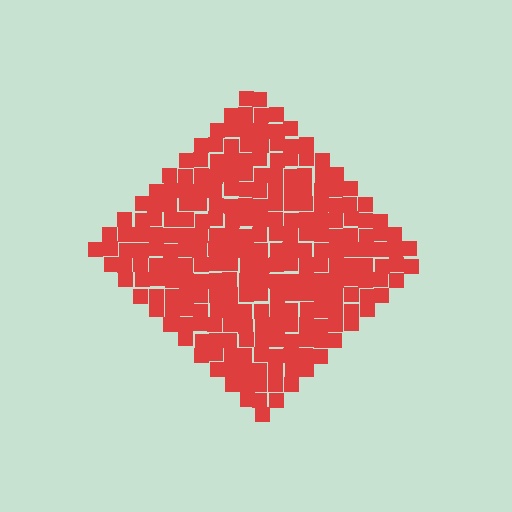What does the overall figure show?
The overall figure shows a diamond.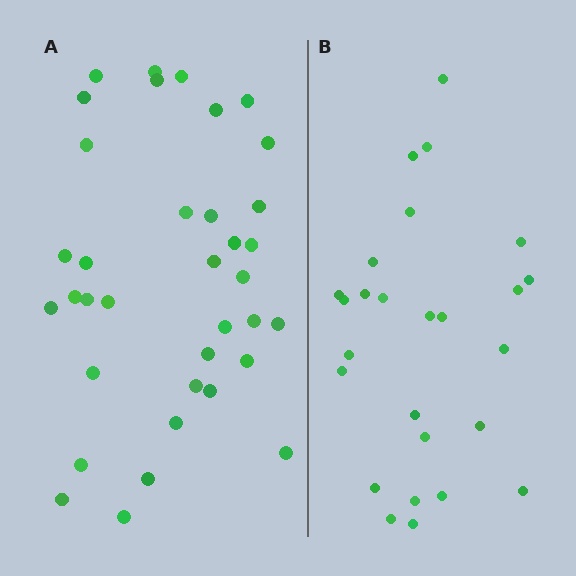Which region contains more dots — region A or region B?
Region A (the left region) has more dots.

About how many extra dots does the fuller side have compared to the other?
Region A has roughly 10 or so more dots than region B.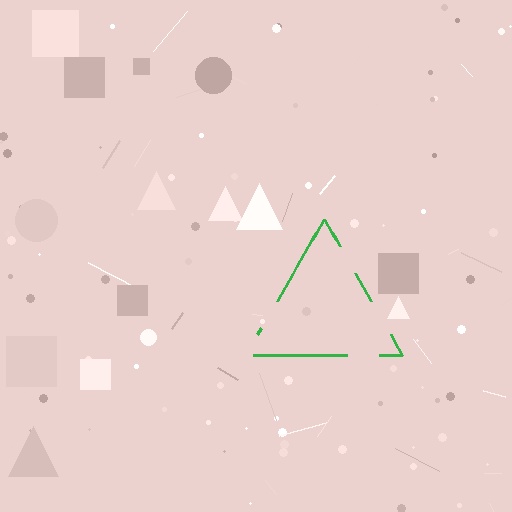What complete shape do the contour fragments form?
The contour fragments form a triangle.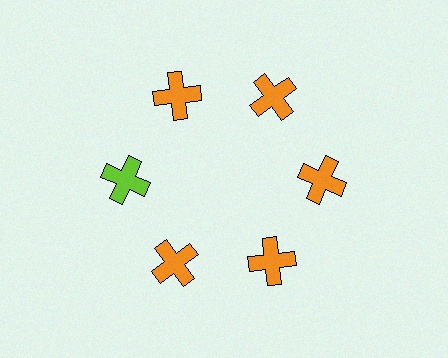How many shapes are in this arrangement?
There are 6 shapes arranged in a ring pattern.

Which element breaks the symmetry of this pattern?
The lime cross at roughly the 9 o'clock position breaks the symmetry. All other shapes are orange crosses.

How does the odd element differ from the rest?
It has a different color: lime instead of orange.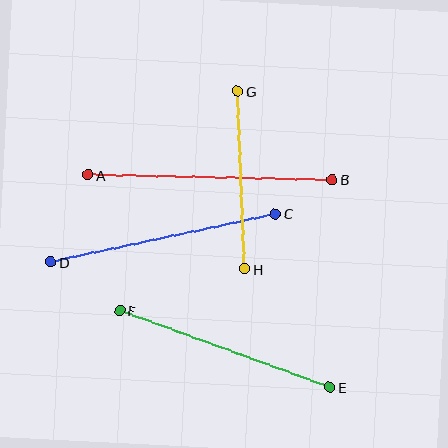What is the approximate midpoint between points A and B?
The midpoint is at approximately (210, 177) pixels.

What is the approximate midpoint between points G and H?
The midpoint is at approximately (241, 180) pixels.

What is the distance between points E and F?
The distance is approximately 223 pixels.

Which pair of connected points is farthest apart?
Points A and B are farthest apart.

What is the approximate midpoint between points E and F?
The midpoint is at approximately (225, 349) pixels.